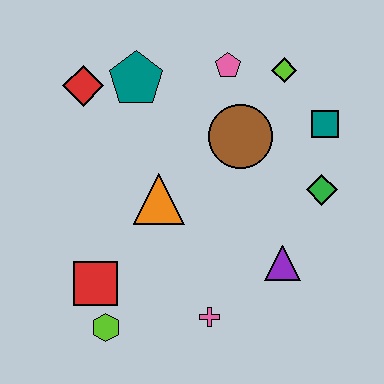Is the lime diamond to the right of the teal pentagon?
Yes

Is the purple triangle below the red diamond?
Yes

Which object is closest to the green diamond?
The teal square is closest to the green diamond.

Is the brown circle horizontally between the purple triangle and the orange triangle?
Yes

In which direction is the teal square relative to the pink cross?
The teal square is above the pink cross.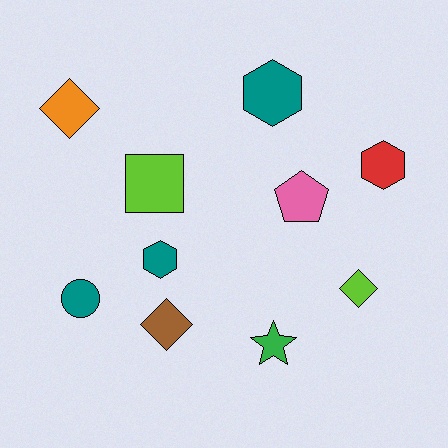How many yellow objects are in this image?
There are no yellow objects.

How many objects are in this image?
There are 10 objects.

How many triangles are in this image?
There are no triangles.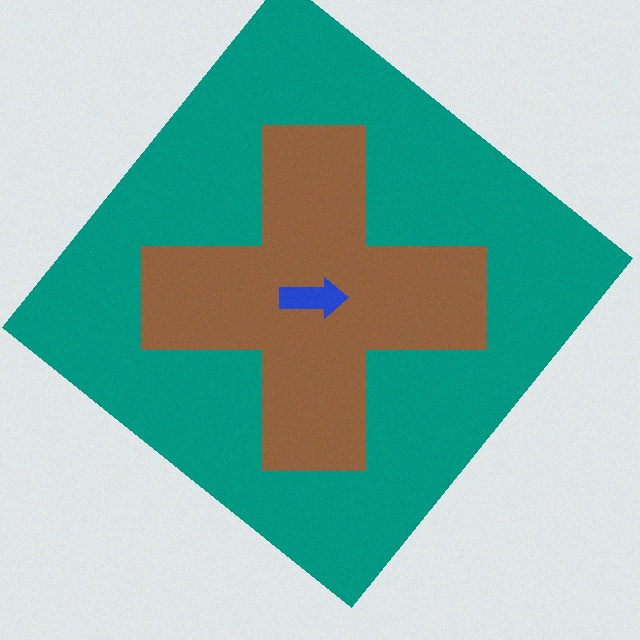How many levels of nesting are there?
3.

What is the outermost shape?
The teal diamond.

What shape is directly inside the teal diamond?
The brown cross.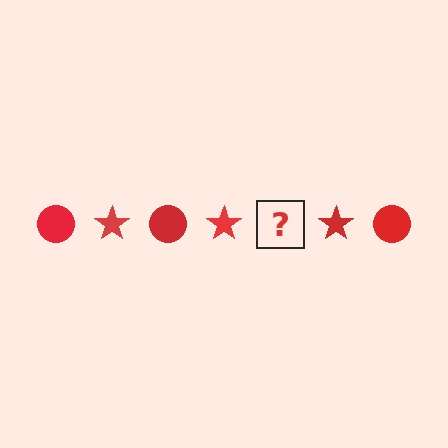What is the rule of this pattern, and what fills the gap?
The rule is that the pattern cycles through circle, star shapes in red. The gap should be filled with a red circle.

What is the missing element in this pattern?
The missing element is a red circle.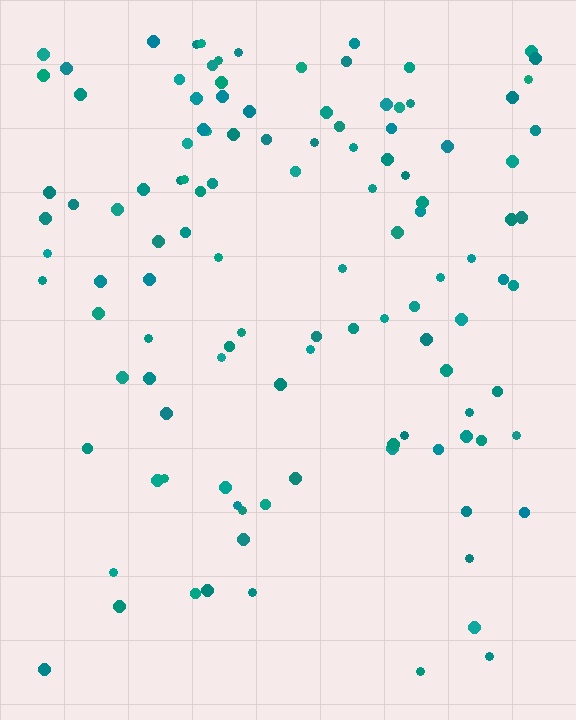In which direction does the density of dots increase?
From bottom to top, with the top side densest.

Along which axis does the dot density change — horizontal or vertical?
Vertical.